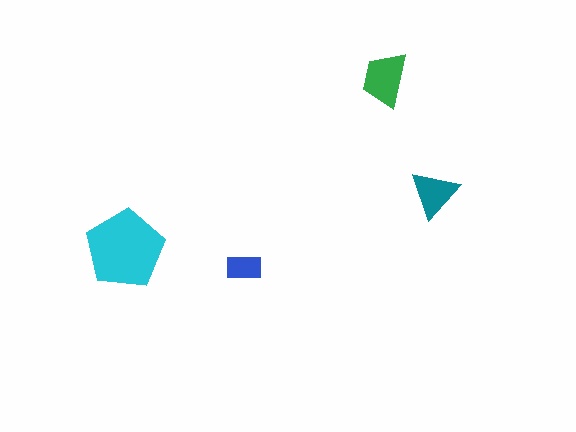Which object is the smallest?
The blue rectangle.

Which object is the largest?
The cyan pentagon.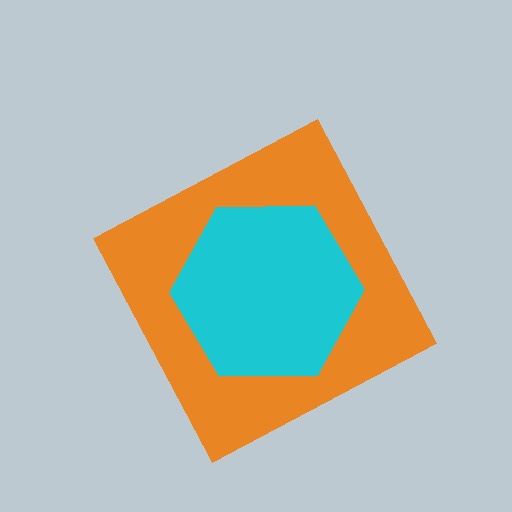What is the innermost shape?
The cyan hexagon.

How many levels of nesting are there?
2.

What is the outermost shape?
The orange diamond.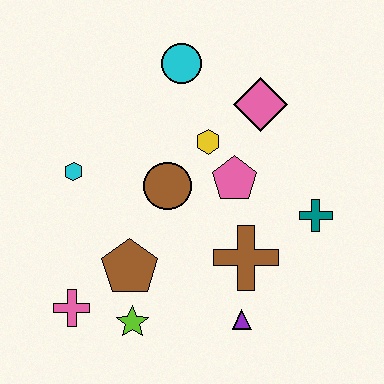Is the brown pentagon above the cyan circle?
No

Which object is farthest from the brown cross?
The cyan circle is farthest from the brown cross.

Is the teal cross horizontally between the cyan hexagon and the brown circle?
No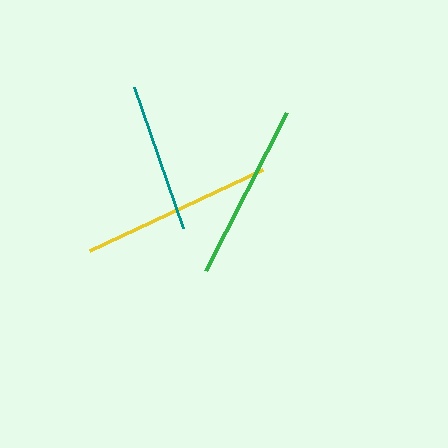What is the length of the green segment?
The green segment is approximately 178 pixels long.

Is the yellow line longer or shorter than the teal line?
The yellow line is longer than the teal line.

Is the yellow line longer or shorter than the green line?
The yellow line is longer than the green line.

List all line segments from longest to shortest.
From longest to shortest: yellow, green, teal.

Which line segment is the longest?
The yellow line is the longest at approximately 191 pixels.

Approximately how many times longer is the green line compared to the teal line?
The green line is approximately 1.2 times the length of the teal line.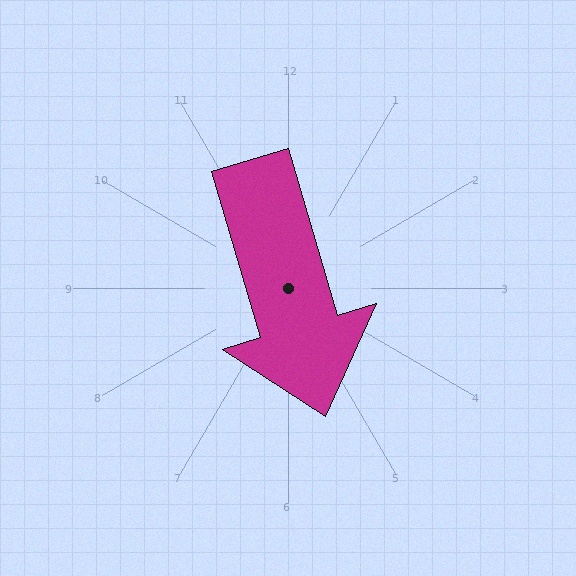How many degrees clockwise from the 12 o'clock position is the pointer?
Approximately 164 degrees.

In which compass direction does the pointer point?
South.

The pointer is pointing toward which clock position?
Roughly 5 o'clock.